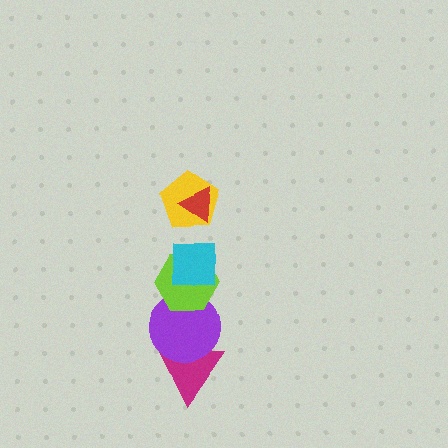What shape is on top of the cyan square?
The yellow pentagon is on top of the cyan square.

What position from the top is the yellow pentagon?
The yellow pentagon is 2nd from the top.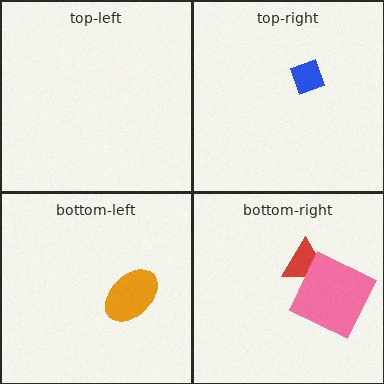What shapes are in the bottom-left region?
The orange ellipse.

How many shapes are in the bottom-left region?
1.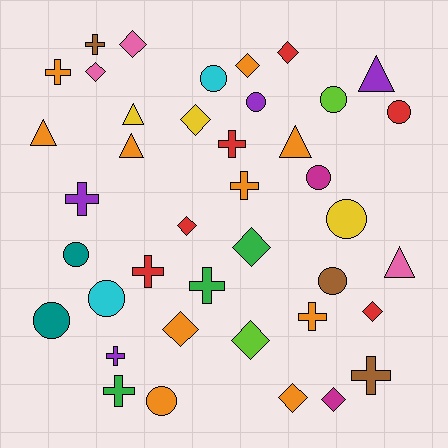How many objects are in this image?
There are 40 objects.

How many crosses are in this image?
There are 11 crosses.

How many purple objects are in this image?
There are 4 purple objects.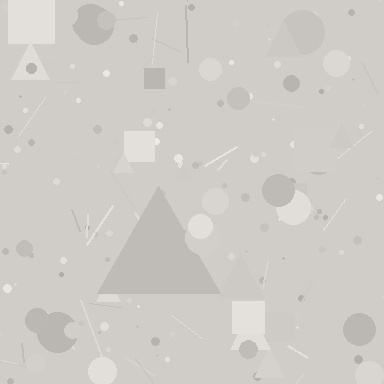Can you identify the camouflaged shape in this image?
The camouflaged shape is a triangle.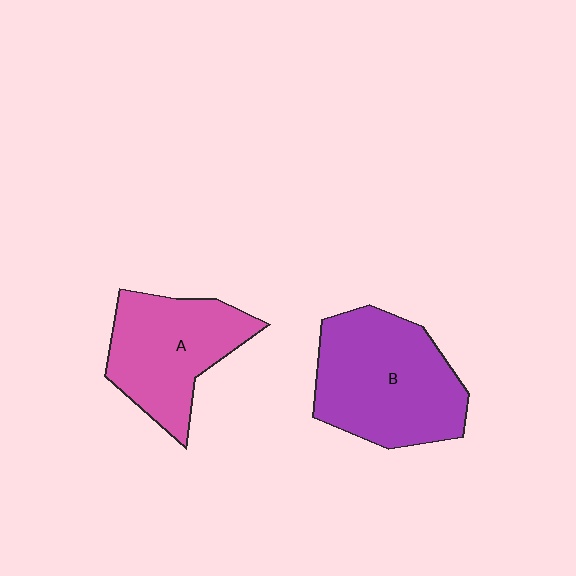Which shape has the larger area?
Shape B (purple).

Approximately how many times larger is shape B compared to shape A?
Approximately 1.2 times.